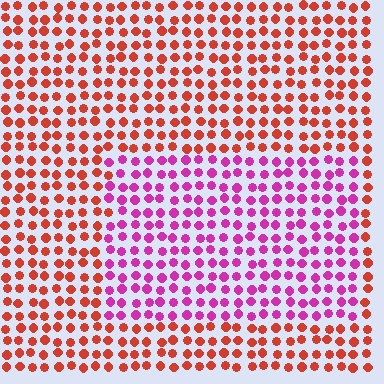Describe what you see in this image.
The image is filled with small red elements in a uniform arrangement. A rectangle-shaped region is visible where the elements are tinted to a slightly different hue, forming a subtle color boundary.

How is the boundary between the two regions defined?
The boundary is defined purely by a slight shift in hue (about 53 degrees). Spacing, size, and orientation are identical on both sides.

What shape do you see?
I see a rectangle.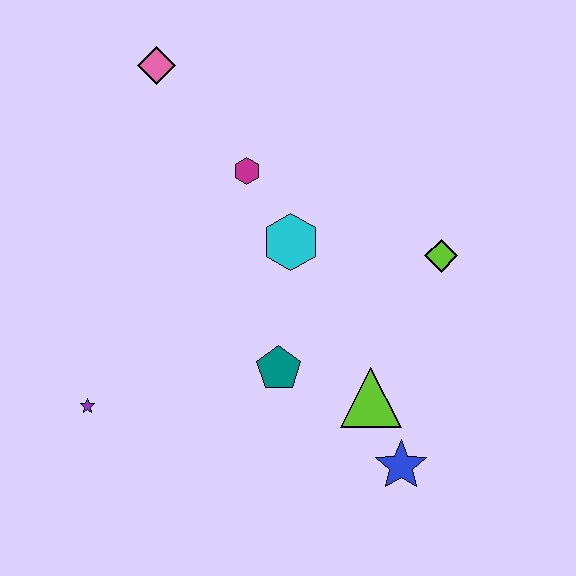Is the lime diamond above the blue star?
Yes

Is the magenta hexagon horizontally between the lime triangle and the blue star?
No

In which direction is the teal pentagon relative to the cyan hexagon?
The teal pentagon is below the cyan hexagon.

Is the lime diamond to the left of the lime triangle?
No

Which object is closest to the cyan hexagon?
The magenta hexagon is closest to the cyan hexagon.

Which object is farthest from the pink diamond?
The blue star is farthest from the pink diamond.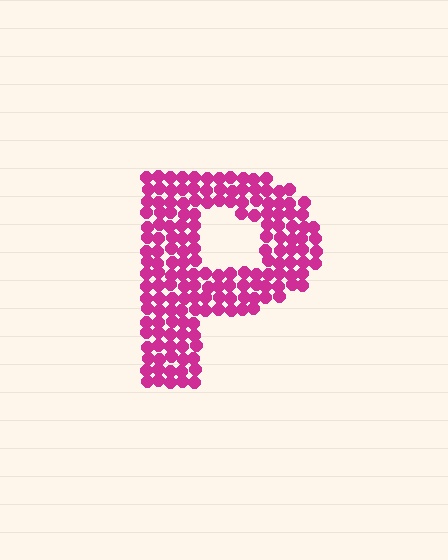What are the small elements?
The small elements are circles.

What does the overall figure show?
The overall figure shows the letter P.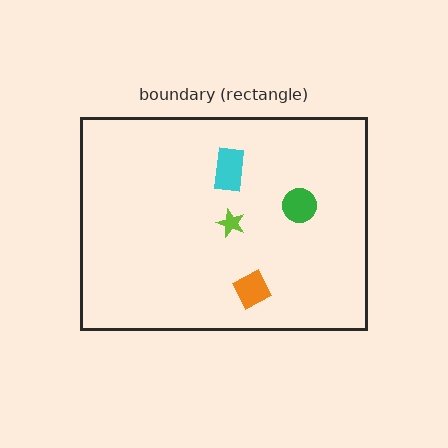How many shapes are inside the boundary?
4 inside, 0 outside.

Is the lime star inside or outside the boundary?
Inside.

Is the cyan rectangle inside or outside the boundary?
Inside.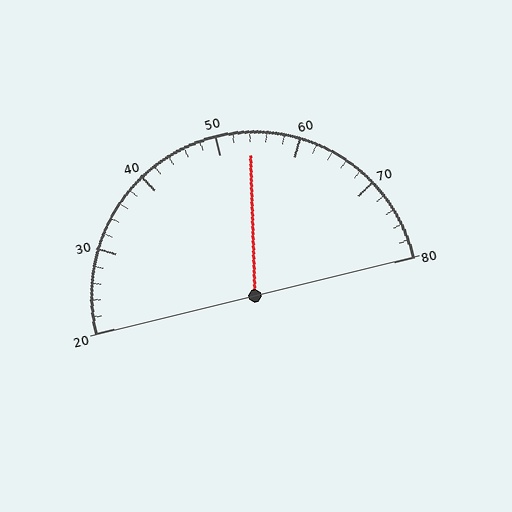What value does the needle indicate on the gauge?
The needle indicates approximately 54.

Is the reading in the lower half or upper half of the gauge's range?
The reading is in the upper half of the range (20 to 80).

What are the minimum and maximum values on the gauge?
The gauge ranges from 20 to 80.